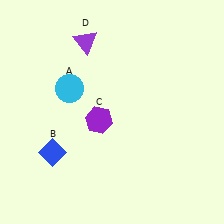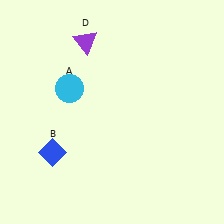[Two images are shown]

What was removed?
The purple hexagon (C) was removed in Image 2.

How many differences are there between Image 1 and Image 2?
There is 1 difference between the two images.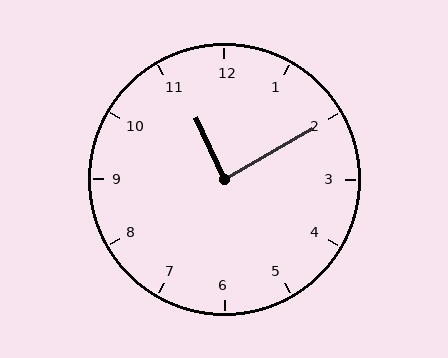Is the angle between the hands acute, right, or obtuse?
It is right.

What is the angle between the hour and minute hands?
Approximately 85 degrees.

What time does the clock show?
11:10.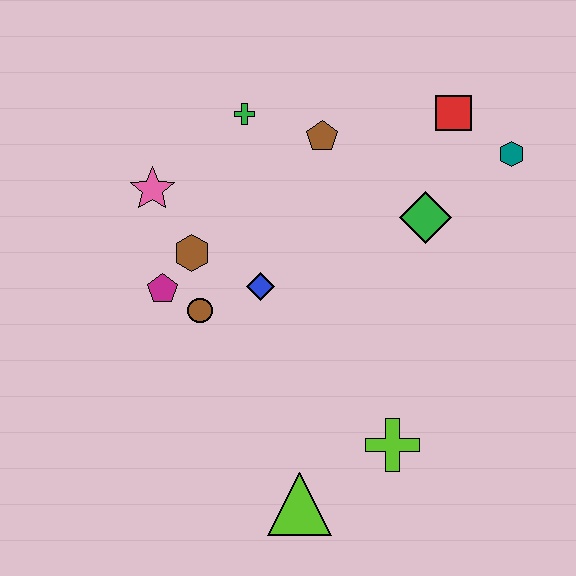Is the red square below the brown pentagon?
No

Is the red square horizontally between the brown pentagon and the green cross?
No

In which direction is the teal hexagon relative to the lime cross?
The teal hexagon is above the lime cross.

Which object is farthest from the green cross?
The lime triangle is farthest from the green cross.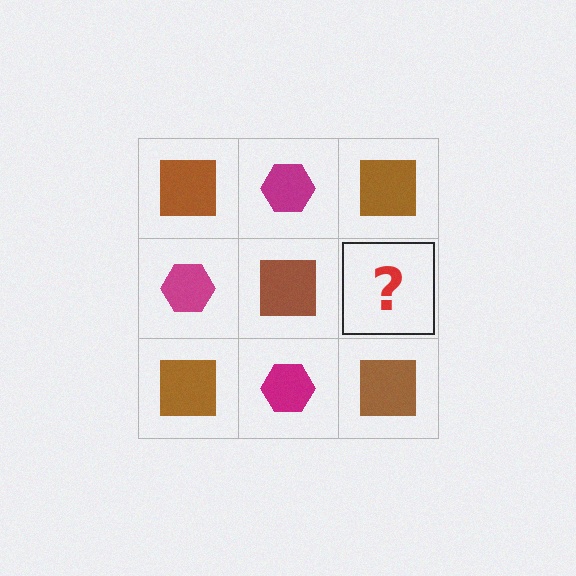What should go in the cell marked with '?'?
The missing cell should contain a magenta hexagon.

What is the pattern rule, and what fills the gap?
The rule is that it alternates brown square and magenta hexagon in a checkerboard pattern. The gap should be filled with a magenta hexagon.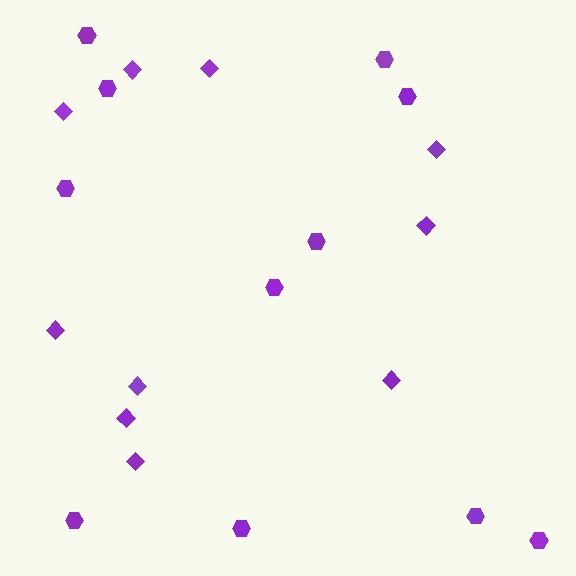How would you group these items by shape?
There are 2 groups: one group of diamonds (10) and one group of hexagons (11).